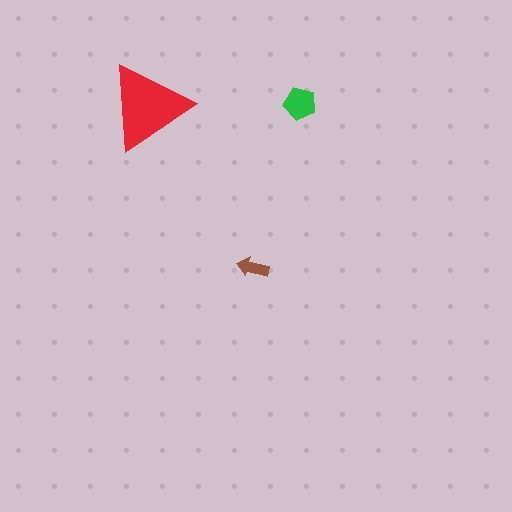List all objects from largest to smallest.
The red triangle, the green pentagon, the brown arrow.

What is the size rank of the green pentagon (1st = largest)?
2nd.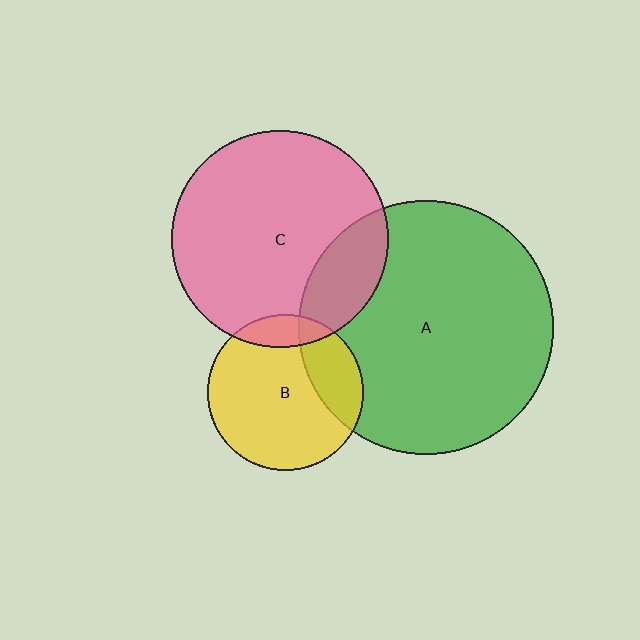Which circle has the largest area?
Circle A (green).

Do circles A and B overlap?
Yes.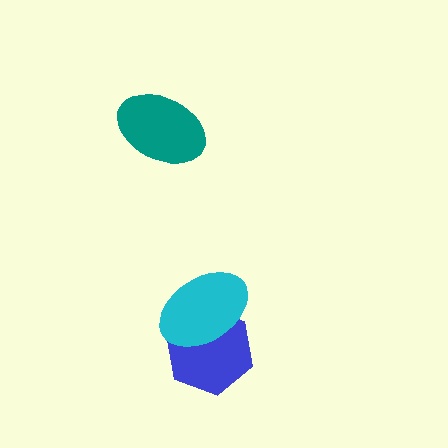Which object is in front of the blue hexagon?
The cyan ellipse is in front of the blue hexagon.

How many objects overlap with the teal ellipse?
0 objects overlap with the teal ellipse.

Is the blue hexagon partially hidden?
Yes, it is partially covered by another shape.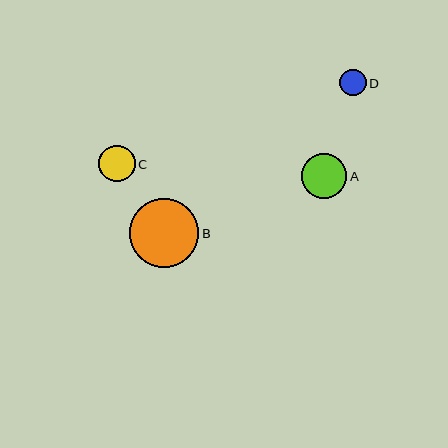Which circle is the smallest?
Circle D is the smallest with a size of approximately 27 pixels.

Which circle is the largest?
Circle B is the largest with a size of approximately 69 pixels.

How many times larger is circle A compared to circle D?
Circle A is approximately 1.7 times the size of circle D.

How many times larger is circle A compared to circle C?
Circle A is approximately 1.2 times the size of circle C.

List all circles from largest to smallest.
From largest to smallest: B, A, C, D.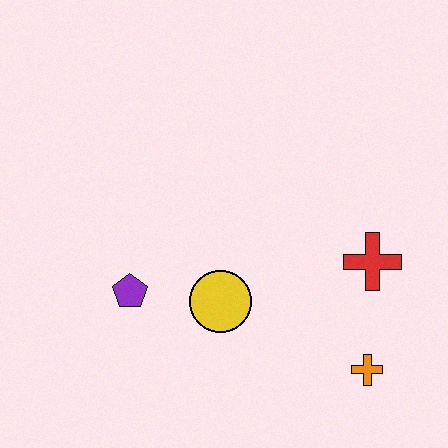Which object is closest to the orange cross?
The red cross is closest to the orange cross.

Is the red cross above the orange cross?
Yes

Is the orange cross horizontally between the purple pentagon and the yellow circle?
No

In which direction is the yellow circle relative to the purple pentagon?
The yellow circle is to the right of the purple pentagon.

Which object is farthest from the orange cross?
The purple pentagon is farthest from the orange cross.